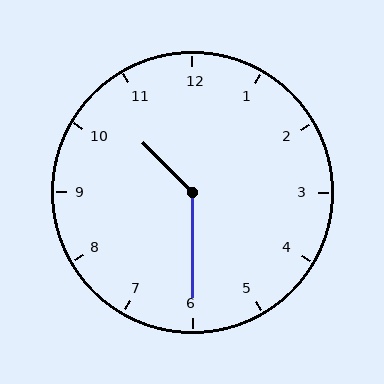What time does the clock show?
10:30.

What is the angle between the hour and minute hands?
Approximately 135 degrees.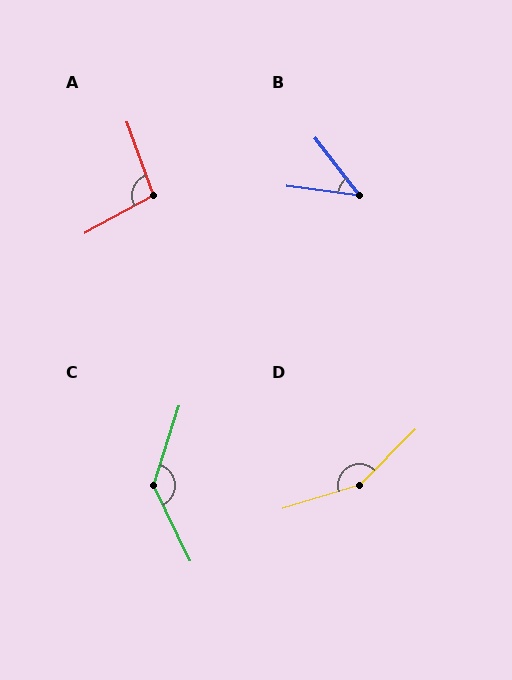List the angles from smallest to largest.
B (45°), A (99°), C (136°), D (152°).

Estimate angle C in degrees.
Approximately 136 degrees.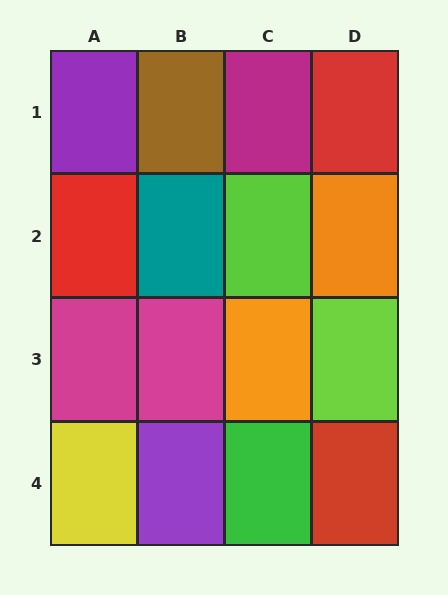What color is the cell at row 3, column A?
Magenta.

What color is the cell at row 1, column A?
Purple.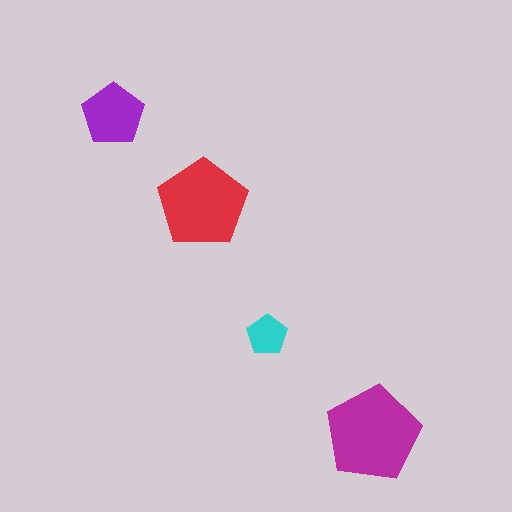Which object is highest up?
The purple pentagon is topmost.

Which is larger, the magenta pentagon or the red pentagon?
The magenta one.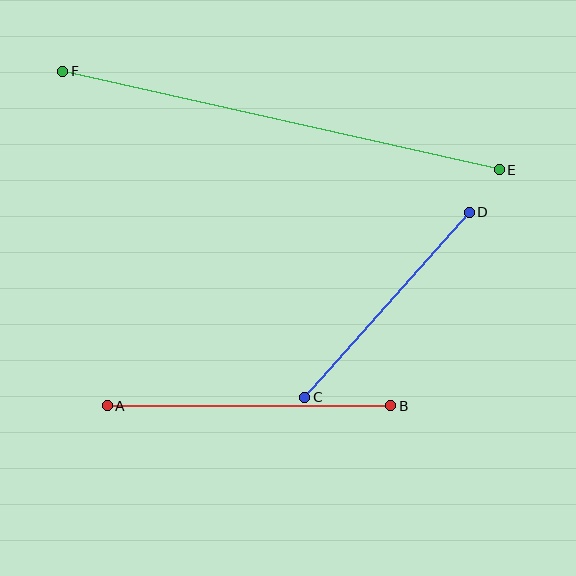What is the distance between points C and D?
The distance is approximately 248 pixels.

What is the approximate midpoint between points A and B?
The midpoint is at approximately (249, 406) pixels.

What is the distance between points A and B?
The distance is approximately 284 pixels.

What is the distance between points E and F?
The distance is approximately 447 pixels.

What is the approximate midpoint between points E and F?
The midpoint is at approximately (281, 120) pixels.